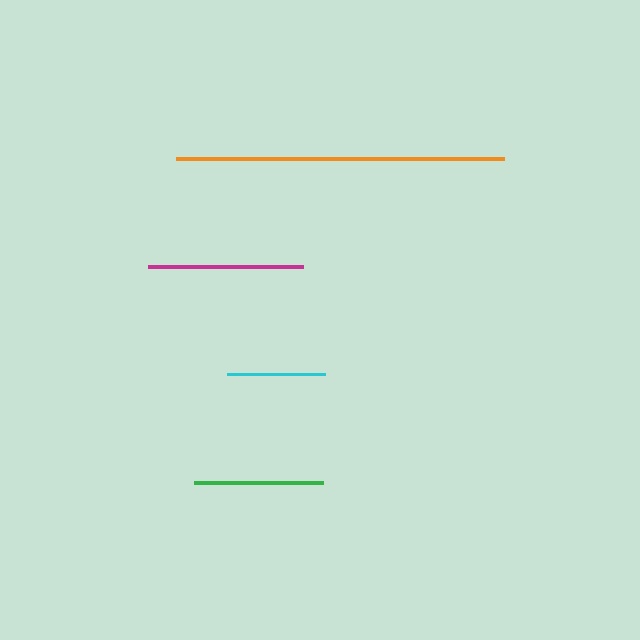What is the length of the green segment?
The green segment is approximately 129 pixels long.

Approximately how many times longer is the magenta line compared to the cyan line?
The magenta line is approximately 1.6 times the length of the cyan line.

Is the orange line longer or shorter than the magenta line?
The orange line is longer than the magenta line.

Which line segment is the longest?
The orange line is the longest at approximately 329 pixels.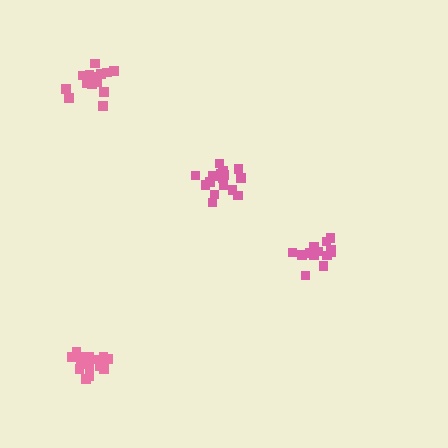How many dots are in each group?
Group 1: 16 dots, Group 2: 17 dots, Group 3: 18 dots, Group 4: 18 dots (69 total).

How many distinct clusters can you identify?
There are 4 distinct clusters.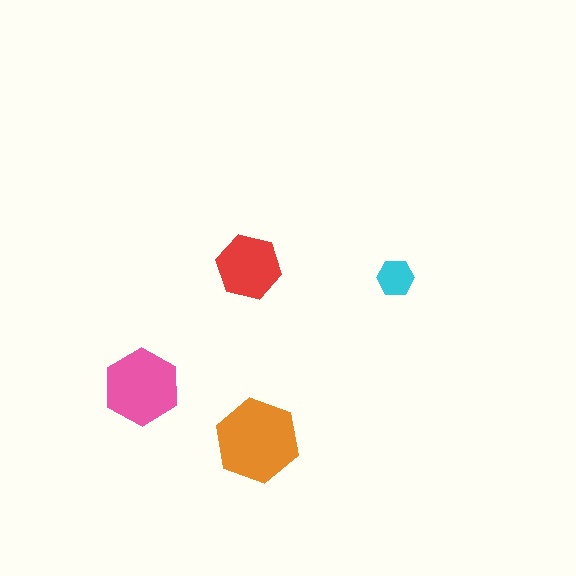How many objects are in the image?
There are 4 objects in the image.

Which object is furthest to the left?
The pink hexagon is leftmost.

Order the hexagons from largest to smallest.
the orange one, the pink one, the red one, the cyan one.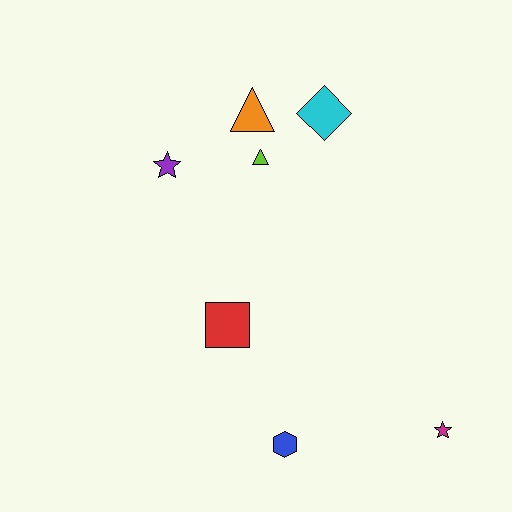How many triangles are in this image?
There are 2 triangles.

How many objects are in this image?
There are 7 objects.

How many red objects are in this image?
There is 1 red object.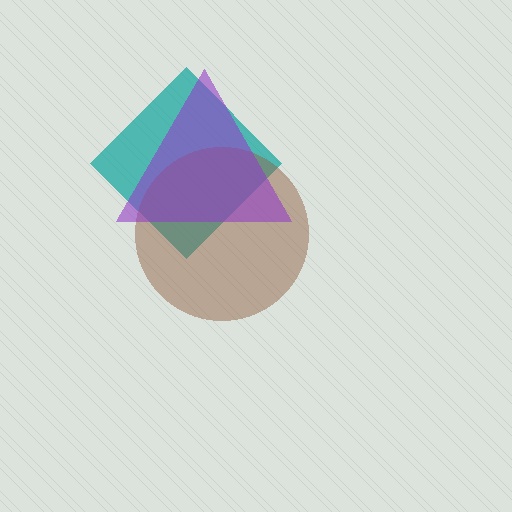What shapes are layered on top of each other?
The layered shapes are: a teal diamond, a brown circle, a purple triangle.